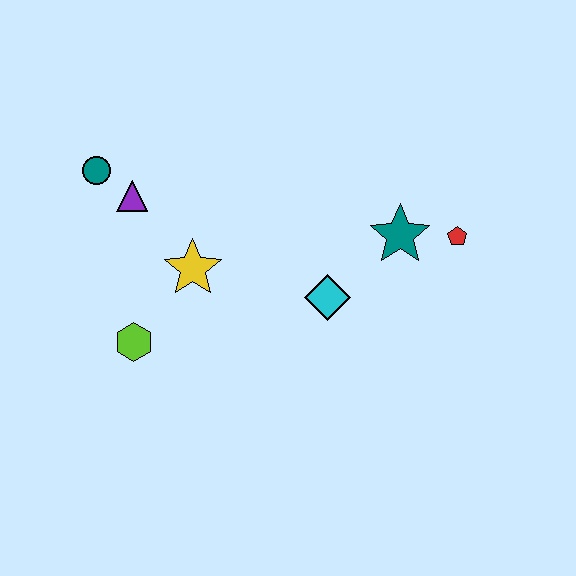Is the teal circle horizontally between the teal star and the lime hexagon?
No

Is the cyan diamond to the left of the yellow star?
No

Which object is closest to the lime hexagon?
The yellow star is closest to the lime hexagon.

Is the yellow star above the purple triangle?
No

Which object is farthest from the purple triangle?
The red pentagon is farthest from the purple triangle.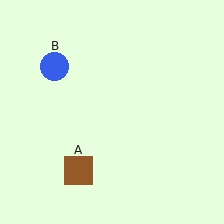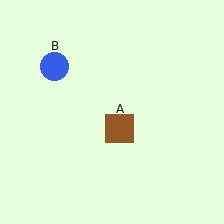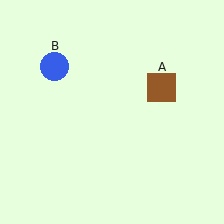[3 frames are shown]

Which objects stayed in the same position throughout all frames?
Blue circle (object B) remained stationary.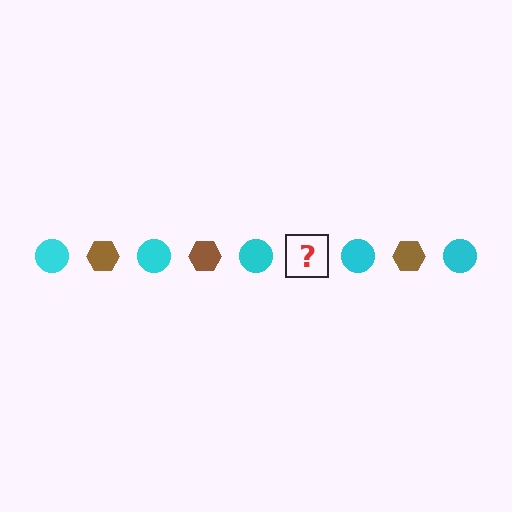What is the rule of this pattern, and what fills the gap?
The rule is that the pattern alternates between cyan circle and brown hexagon. The gap should be filled with a brown hexagon.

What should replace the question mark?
The question mark should be replaced with a brown hexagon.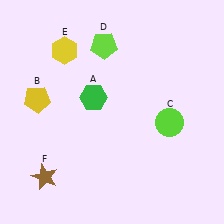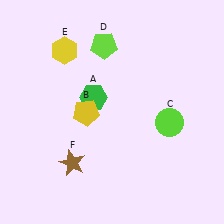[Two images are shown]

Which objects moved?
The objects that moved are: the yellow pentagon (B), the brown star (F).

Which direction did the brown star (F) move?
The brown star (F) moved right.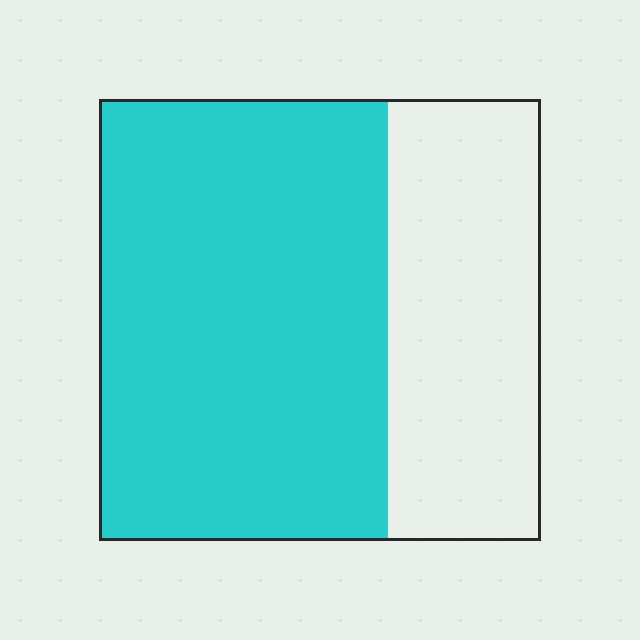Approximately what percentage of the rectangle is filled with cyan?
Approximately 65%.